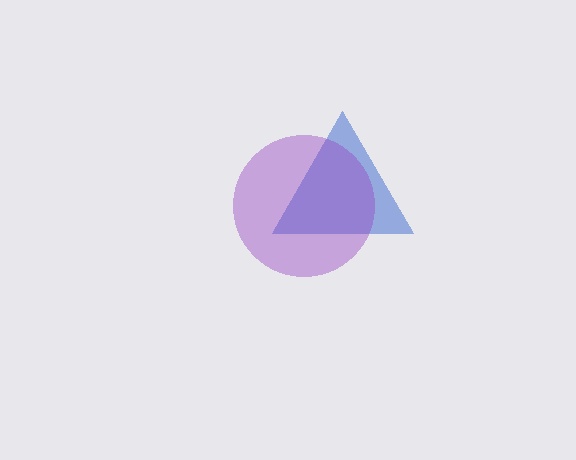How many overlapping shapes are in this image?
There are 2 overlapping shapes in the image.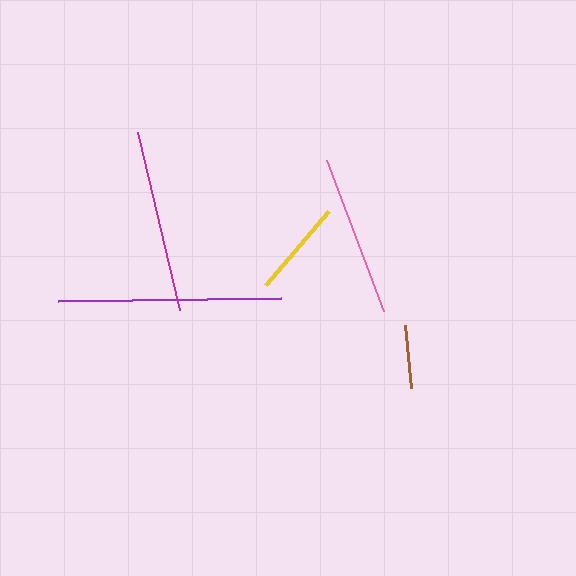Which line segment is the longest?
The purple line is the longest at approximately 224 pixels.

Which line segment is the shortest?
The brown line is the shortest at approximately 63 pixels.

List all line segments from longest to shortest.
From longest to shortest: purple, magenta, pink, yellow, brown.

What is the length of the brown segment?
The brown segment is approximately 63 pixels long.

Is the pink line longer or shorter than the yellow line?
The pink line is longer than the yellow line.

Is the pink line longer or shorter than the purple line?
The purple line is longer than the pink line.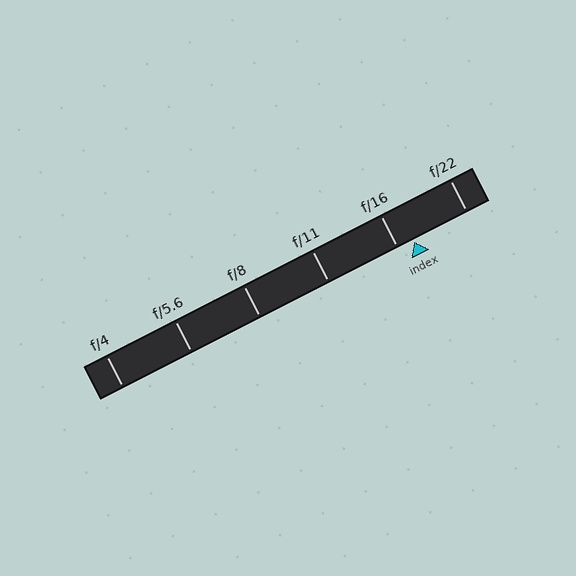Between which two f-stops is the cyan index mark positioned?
The index mark is between f/16 and f/22.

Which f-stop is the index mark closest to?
The index mark is closest to f/16.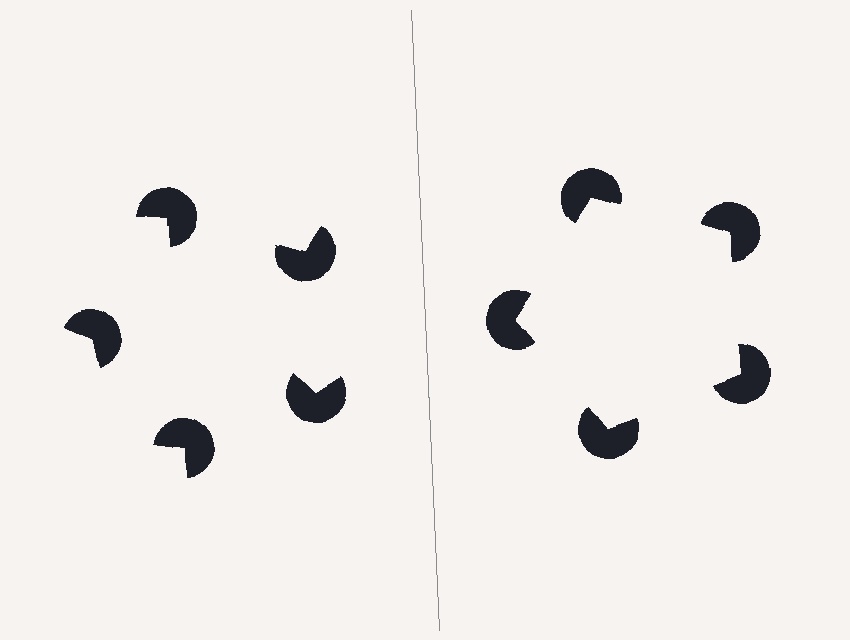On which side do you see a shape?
An illusory pentagon appears on the right side. On the left side the wedge cuts are rotated, so no coherent shape forms.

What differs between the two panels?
The pac-man discs are positioned identically on both sides; only the wedge orientations differ. On the right they align to a pentagon; on the left they are misaligned.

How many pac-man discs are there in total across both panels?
10 — 5 on each side.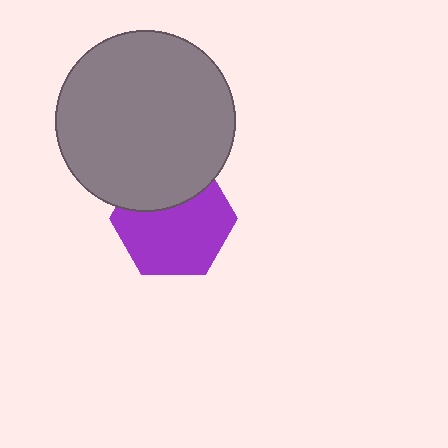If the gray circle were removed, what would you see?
You would see the complete purple hexagon.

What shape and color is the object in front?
The object in front is a gray circle.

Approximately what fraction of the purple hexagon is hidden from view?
Roughly 32% of the purple hexagon is hidden behind the gray circle.